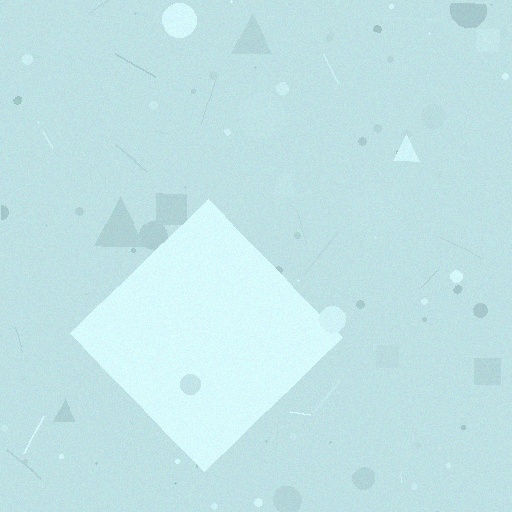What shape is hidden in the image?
A diamond is hidden in the image.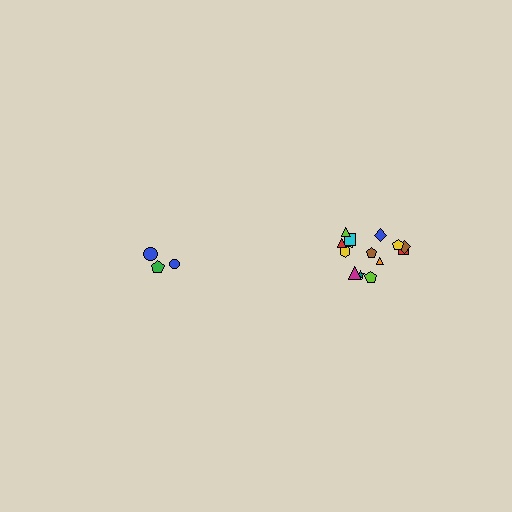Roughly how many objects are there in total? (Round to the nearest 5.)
Roughly 20 objects in total.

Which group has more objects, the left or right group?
The right group.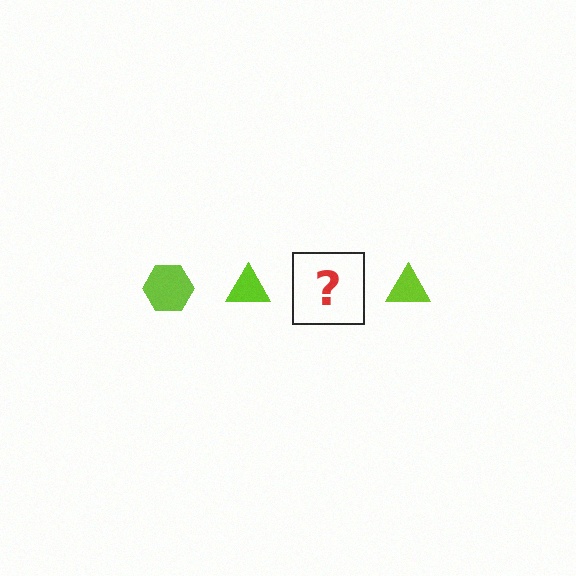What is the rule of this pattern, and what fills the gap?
The rule is that the pattern cycles through hexagon, triangle shapes in lime. The gap should be filled with a lime hexagon.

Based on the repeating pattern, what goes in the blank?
The blank should be a lime hexagon.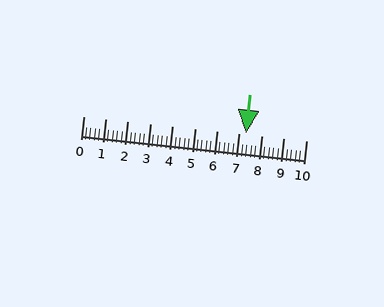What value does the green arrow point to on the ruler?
The green arrow points to approximately 7.3.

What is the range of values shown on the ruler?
The ruler shows values from 0 to 10.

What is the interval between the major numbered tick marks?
The major tick marks are spaced 1 units apart.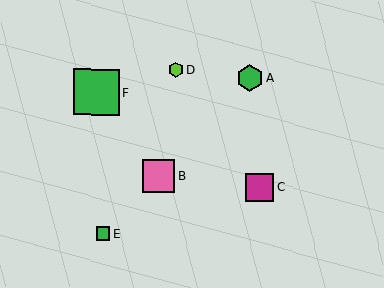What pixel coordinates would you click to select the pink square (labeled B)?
Click at (158, 176) to select the pink square B.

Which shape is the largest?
The green square (labeled F) is the largest.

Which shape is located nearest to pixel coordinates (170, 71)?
The lime hexagon (labeled D) at (176, 70) is nearest to that location.